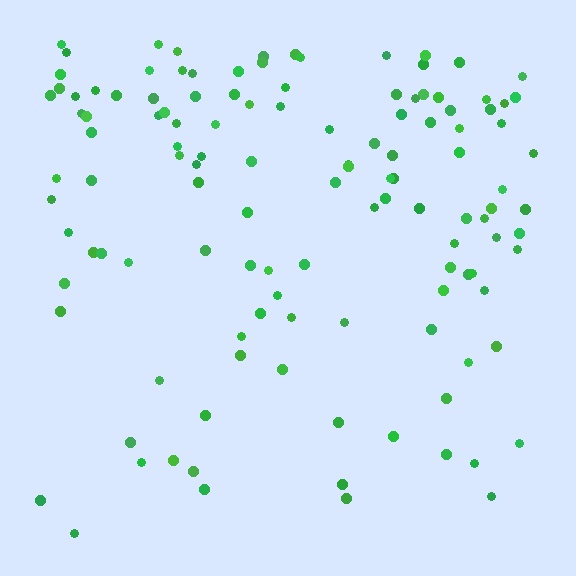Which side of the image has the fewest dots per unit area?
The bottom.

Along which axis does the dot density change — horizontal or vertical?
Vertical.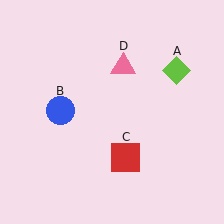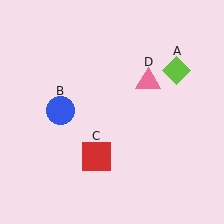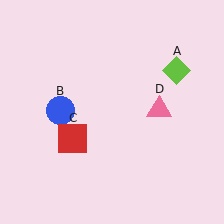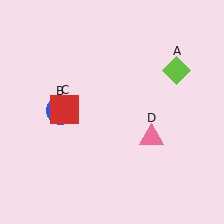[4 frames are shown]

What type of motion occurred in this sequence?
The red square (object C), pink triangle (object D) rotated clockwise around the center of the scene.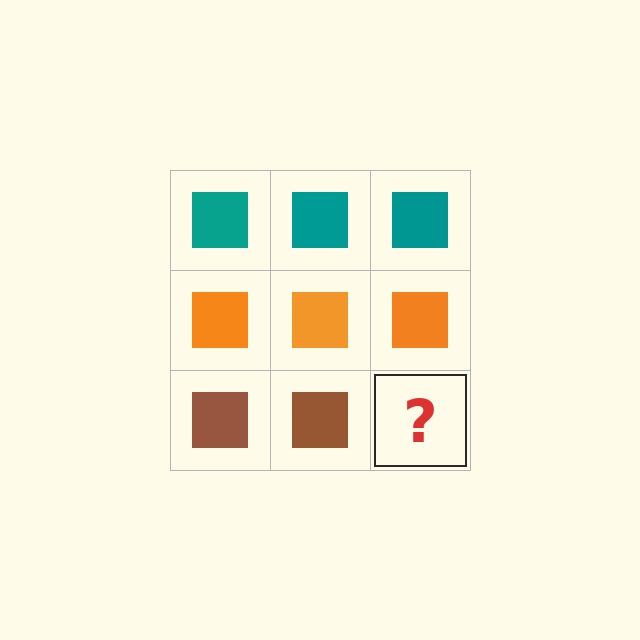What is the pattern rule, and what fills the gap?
The rule is that each row has a consistent color. The gap should be filled with a brown square.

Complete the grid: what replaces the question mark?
The question mark should be replaced with a brown square.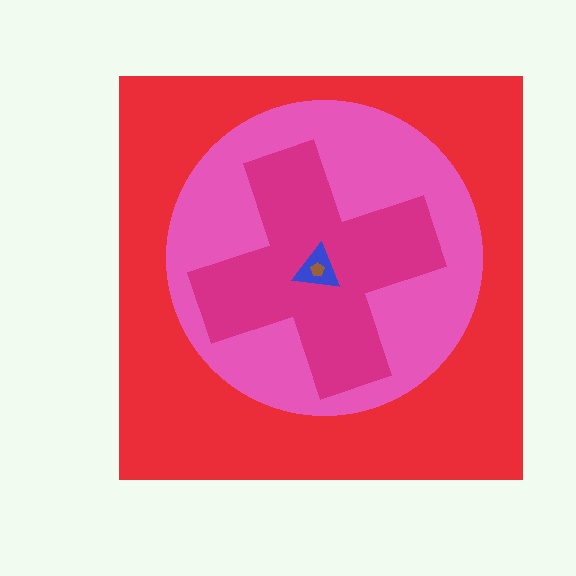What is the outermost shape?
The red square.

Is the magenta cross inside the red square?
Yes.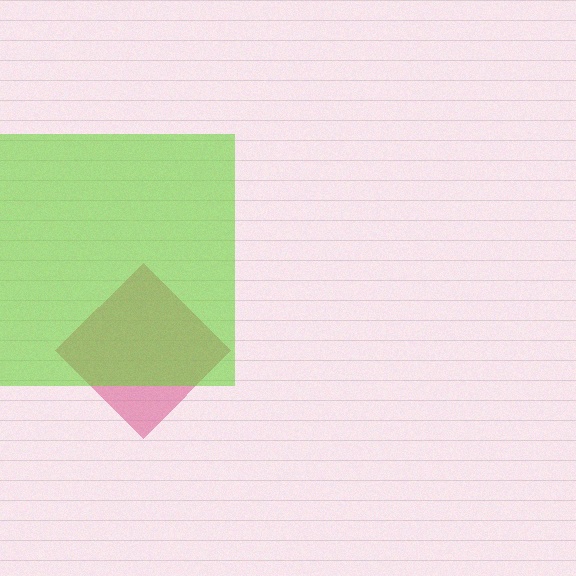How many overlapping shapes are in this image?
There are 2 overlapping shapes in the image.